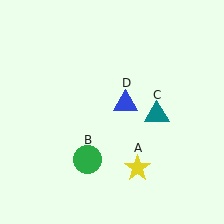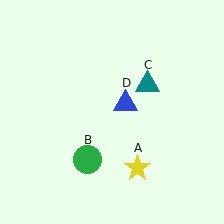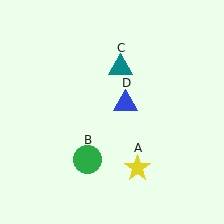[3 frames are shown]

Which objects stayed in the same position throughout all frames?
Yellow star (object A) and green circle (object B) and blue triangle (object D) remained stationary.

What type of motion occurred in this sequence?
The teal triangle (object C) rotated counterclockwise around the center of the scene.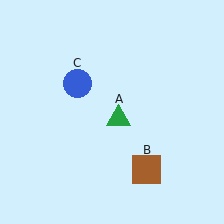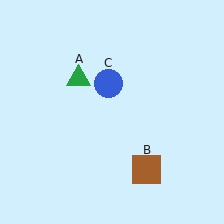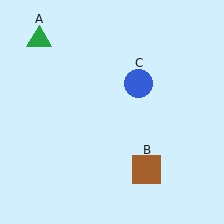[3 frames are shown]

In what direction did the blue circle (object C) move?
The blue circle (object C) moved right.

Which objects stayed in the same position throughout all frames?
Brown square (object B) remained stationary.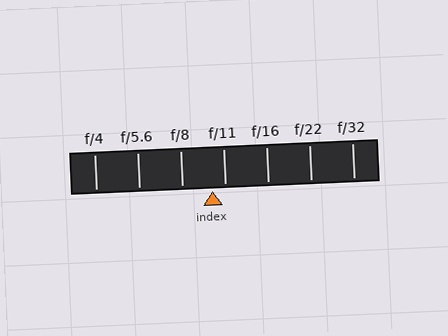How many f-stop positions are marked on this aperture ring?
There are 7 f-stop positions marked.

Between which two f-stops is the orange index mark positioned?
The index mark is between f/8 and f/11.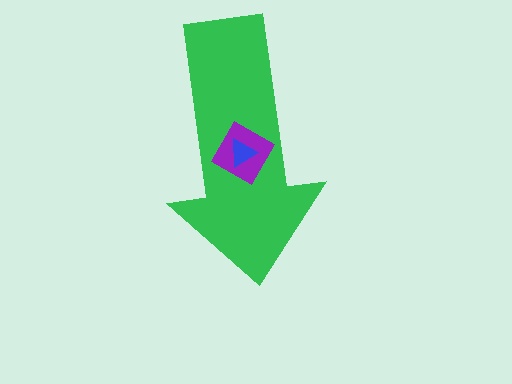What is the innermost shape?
The blue triangle.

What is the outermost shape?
The green arrow.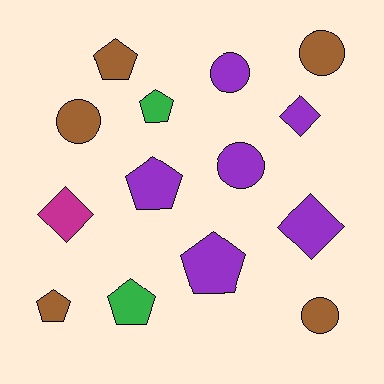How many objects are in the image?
There are 14 objects.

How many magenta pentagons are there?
There are no magenta pentagons.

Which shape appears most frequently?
Pentagon, with 6 objects.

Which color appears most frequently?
Purple, with 6 objects.